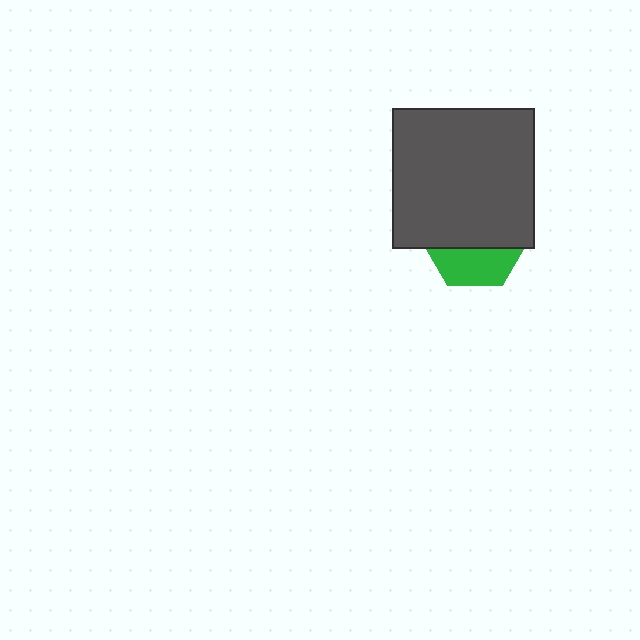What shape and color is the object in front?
The object in front is a dark gray rectangle.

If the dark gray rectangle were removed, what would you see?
You would see the complete green hexagon.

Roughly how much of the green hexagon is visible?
A small part of it is visible (roughly 34%).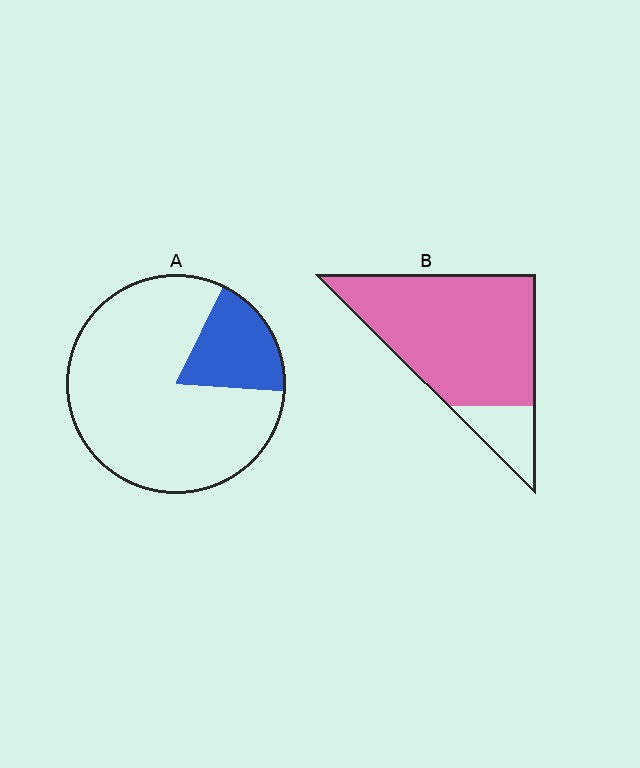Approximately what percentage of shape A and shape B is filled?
A is approximately 20% and B is approximately 85%.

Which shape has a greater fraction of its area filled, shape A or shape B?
Shape B.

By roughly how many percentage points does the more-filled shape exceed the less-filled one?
By roughly 65 percentage points (B over A).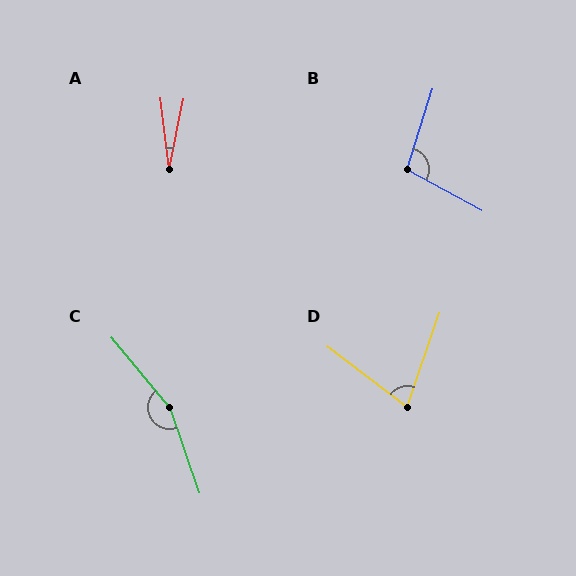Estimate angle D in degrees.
Approximately 71 degrees.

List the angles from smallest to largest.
A (19°), D (71°), B (101°), C (159°).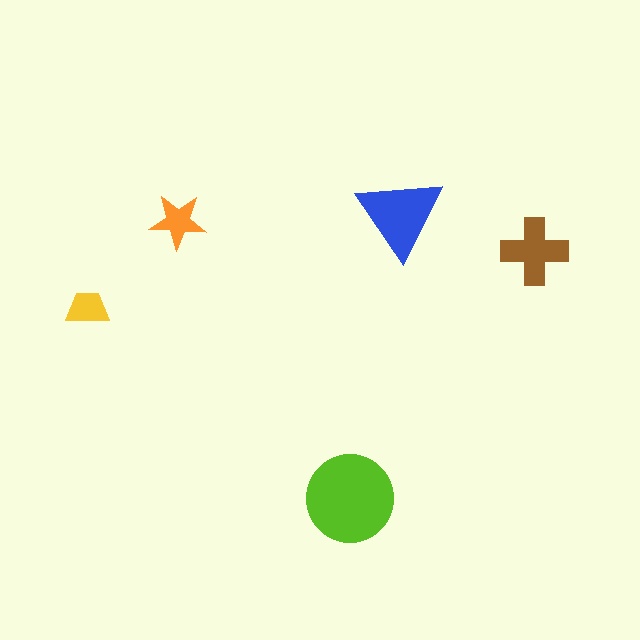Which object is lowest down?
The lime circle is bottommost.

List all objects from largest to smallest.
The lime circle, the blue triangle, the brown cross, the orange star, the yellow trapezoid.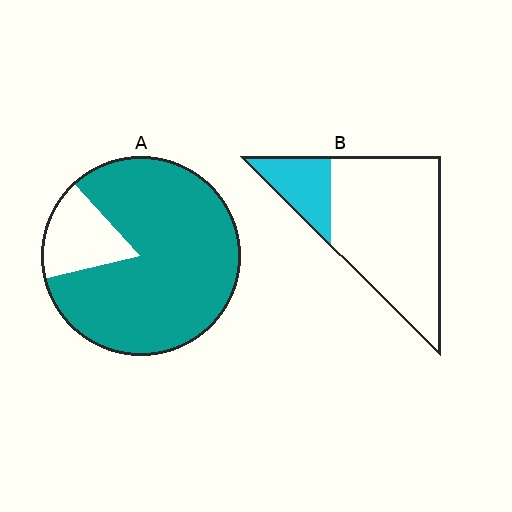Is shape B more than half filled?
No.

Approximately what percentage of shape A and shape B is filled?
A is approximately 85% and B is approximately 20%.